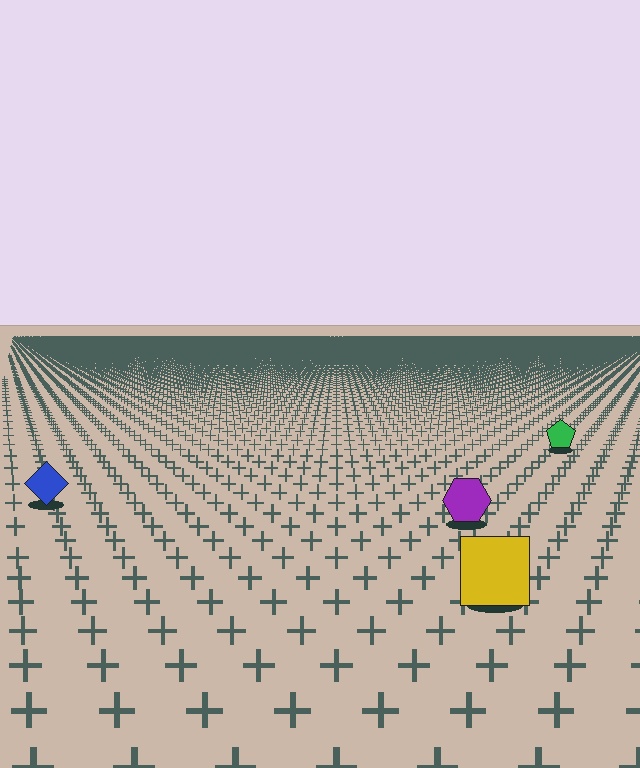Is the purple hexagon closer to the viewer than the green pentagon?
Yes. The purple hexagon is closer — you can tell from the texture gradient: the ground texture is coarser near it.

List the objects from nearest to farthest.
From nearest to farthest: the yellow square, the purple hexagon, the blue diamond, the green pentagon.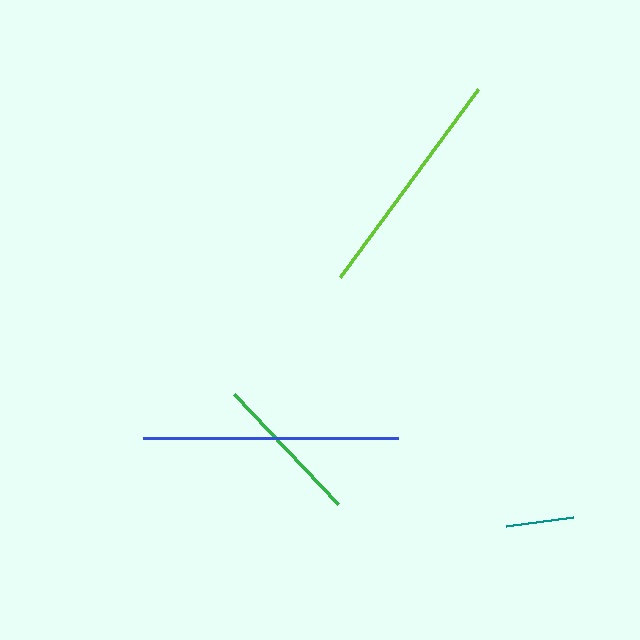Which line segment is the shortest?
The teal line is the shortest at approximately 68 pixels.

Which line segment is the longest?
The blue line is the longest at approximately 254 pixels.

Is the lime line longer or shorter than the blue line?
The blue line is longer than the lime line.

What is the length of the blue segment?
The blue segment is approximately 254 pixels long.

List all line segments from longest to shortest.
From longest to shortest: blue, lime, green, teal.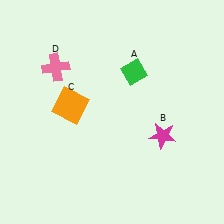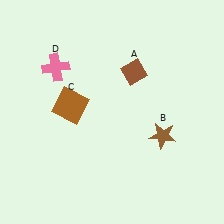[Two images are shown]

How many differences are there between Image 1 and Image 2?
There are 3 differences between the two images.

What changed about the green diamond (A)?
In Image 1, A is green. In Image 2, it changed to brown.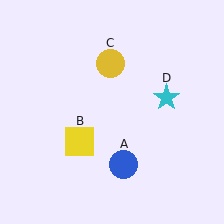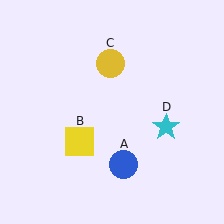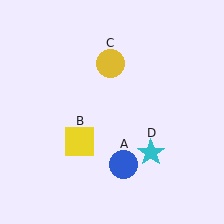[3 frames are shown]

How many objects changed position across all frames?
1 object changed position: cyan star (object D).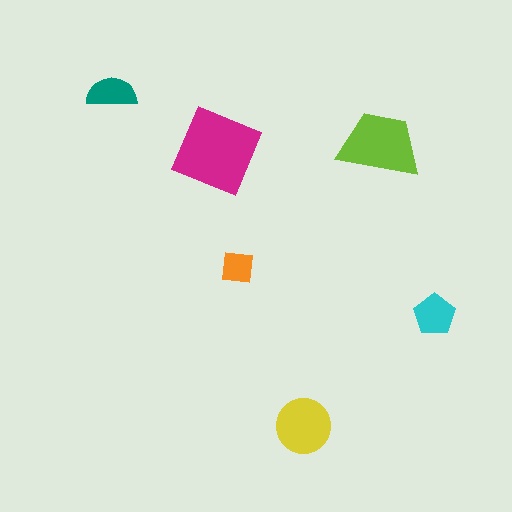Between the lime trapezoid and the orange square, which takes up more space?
The lime trapezoid.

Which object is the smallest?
The orange square.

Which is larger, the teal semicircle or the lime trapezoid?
The lime trapezoid.